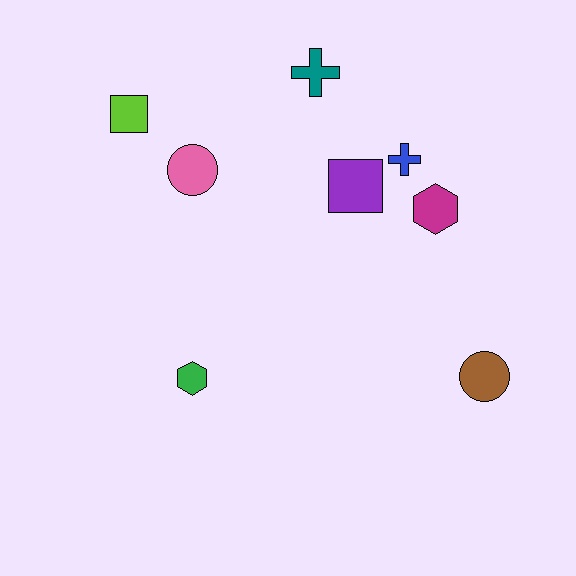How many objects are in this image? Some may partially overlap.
There are 8 objects.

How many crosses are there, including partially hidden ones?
There are 2 crosses.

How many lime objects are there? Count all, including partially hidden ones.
There is 1 lime object.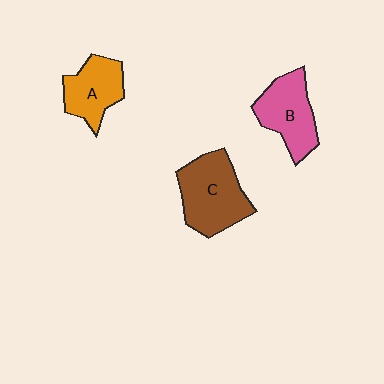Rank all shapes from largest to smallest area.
From largest to smallest: C (brown), B (pink), A (orange).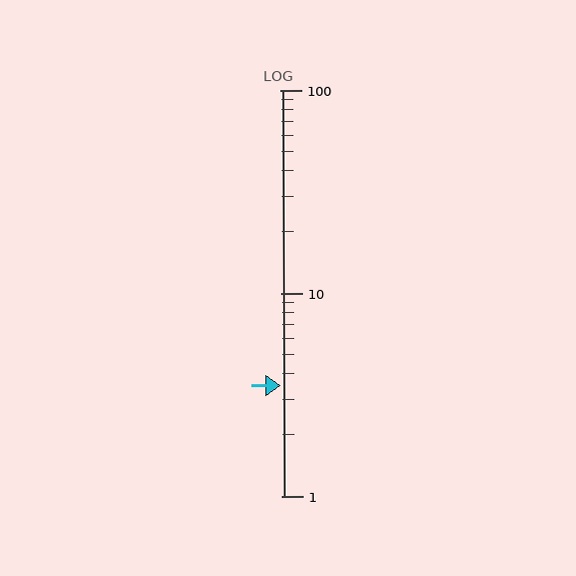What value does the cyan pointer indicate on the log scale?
The pointer indicates approximately 3.5.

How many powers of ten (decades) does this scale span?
The scale spans 2 decades, from 1 to 100.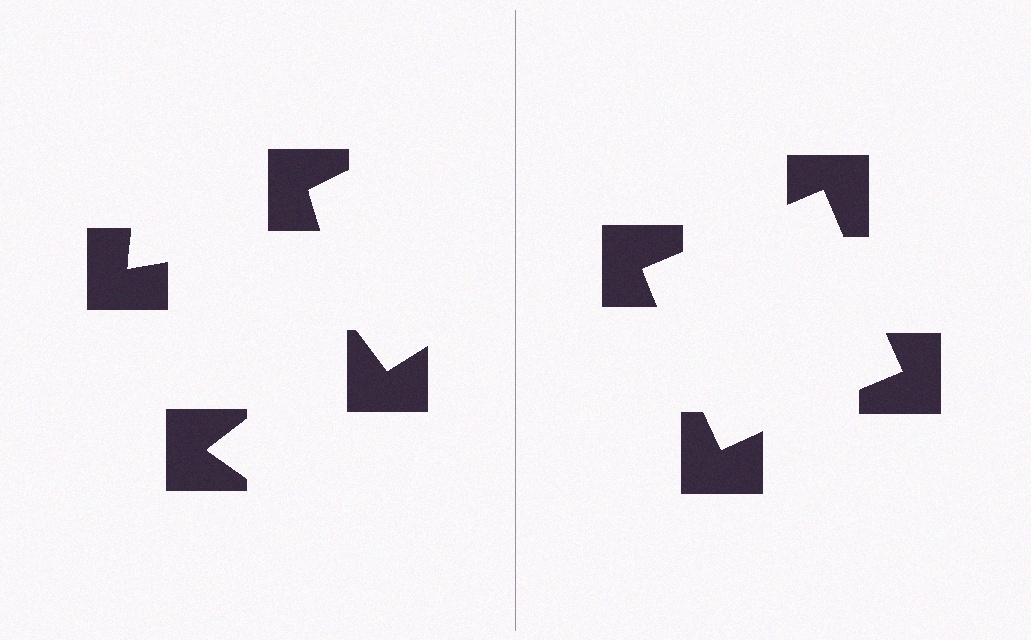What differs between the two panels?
The notched squares are positioned identically on both sides; only the wedge orientations differ. On the right they align to a square; on the left they are misaligned.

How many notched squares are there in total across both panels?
8 — 4 on each side.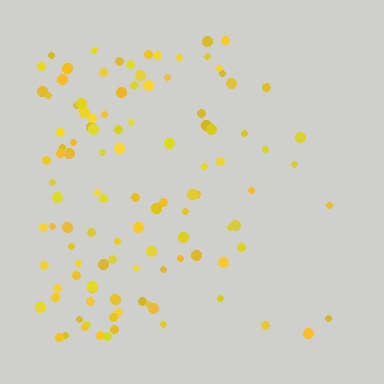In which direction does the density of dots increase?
From right to left, with the left side densest.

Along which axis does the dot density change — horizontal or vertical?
Horizontal.